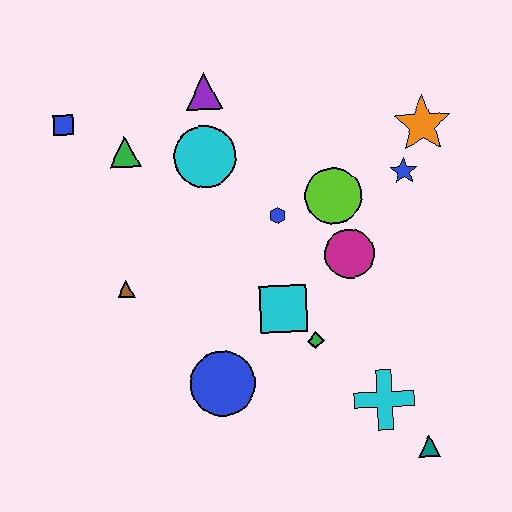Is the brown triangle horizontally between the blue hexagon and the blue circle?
No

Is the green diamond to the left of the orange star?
Yes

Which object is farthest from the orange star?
The blue square is farthest from the orange star.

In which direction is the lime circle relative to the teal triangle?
The lime circle is above the teal triangle.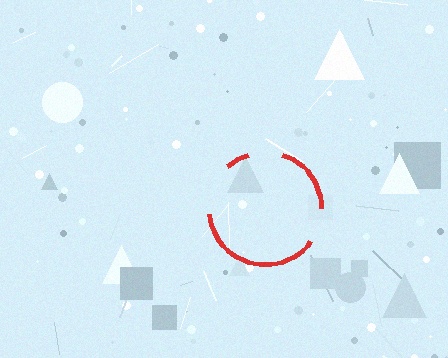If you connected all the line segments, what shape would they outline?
They would outline a circle.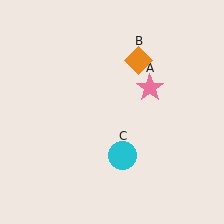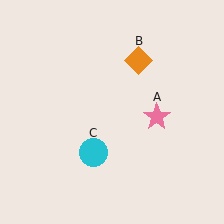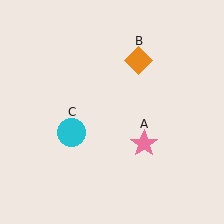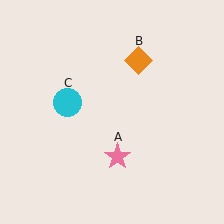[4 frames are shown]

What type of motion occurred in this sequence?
The pink star (object A), cyan circle (object C) rotated clockwise around the center of the scene.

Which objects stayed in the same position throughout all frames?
Orange diamond (object B) remained stationary.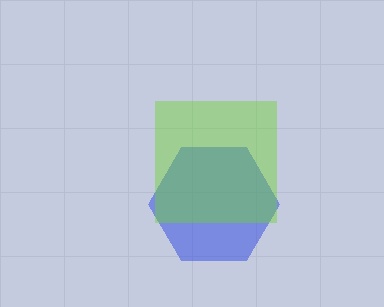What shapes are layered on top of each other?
The layered shapes are: a blue hexagon, a lime square.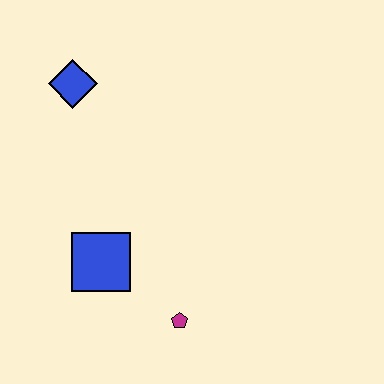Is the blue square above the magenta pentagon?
Yes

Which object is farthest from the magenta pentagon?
The blue diamond is farthest from the magenta pentagon.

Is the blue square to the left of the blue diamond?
No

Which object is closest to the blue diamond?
The blue square is closest to the blue diamond.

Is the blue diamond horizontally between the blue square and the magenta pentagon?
No